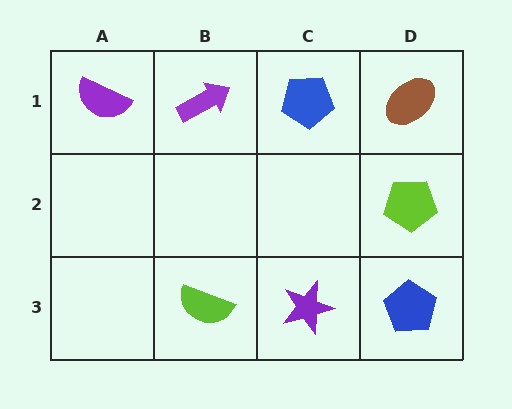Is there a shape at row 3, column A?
No, that cell is empty.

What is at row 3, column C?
A purple star.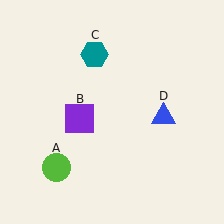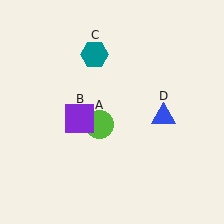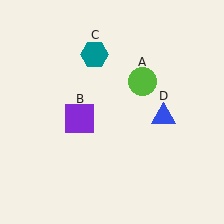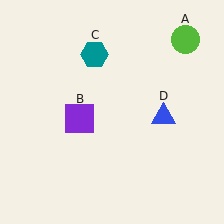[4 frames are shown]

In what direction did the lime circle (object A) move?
The lime circle (object A) moved up and to the right.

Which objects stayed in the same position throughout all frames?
Purple square (object B) and teal hexagon (object C) and blue triangle (object D) remained stationary.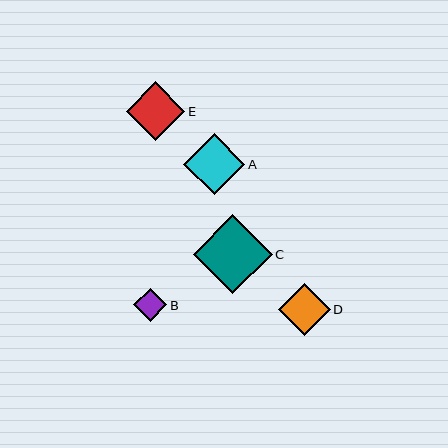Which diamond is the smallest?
Diamond B is the smallest with a size of approximately 33 pixels.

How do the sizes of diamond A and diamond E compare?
Diamond A and diamond E are approximately the same size.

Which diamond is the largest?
Diamond C is the largest with a size of approximately 79 pixels.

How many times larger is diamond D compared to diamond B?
Diamond D is approximately 1.6 times the size of diamond B.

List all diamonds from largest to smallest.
From largest to smallest: C, A, E, D, B.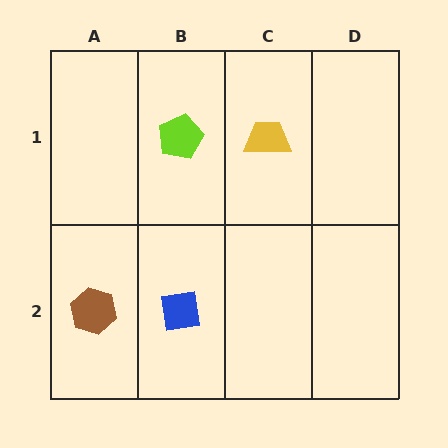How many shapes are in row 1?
2 shapes.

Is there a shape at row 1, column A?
No, that cell is empty.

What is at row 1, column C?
A yellow trapezoid.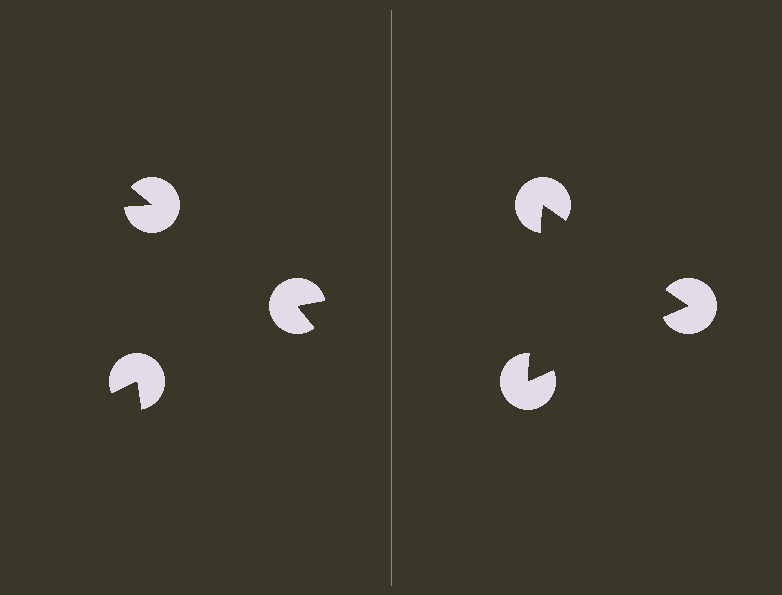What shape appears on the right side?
An illusory triangle.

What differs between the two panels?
The pac-man discs are positioned identically on both sides; only the wedge orientations differ. On the right they align to a triangle; on the left they are misaligned.